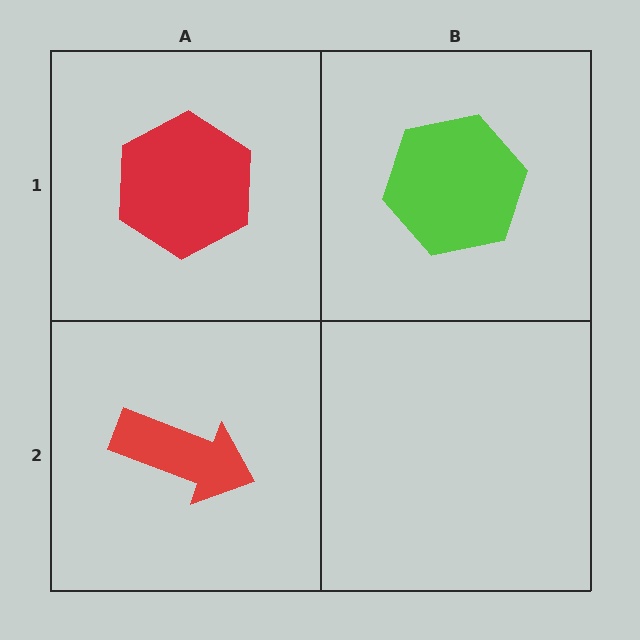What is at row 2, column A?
A red arrow.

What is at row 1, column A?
A red hexagon.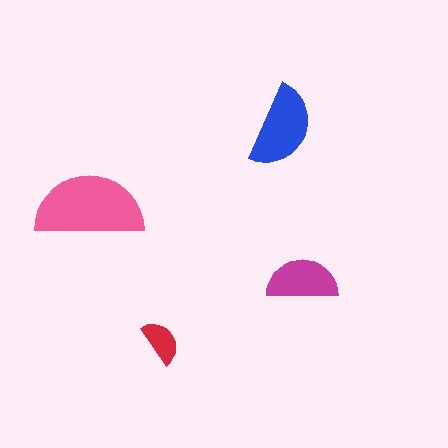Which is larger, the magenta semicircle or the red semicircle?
The magenta one.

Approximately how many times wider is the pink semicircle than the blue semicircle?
About 1.5 times wider.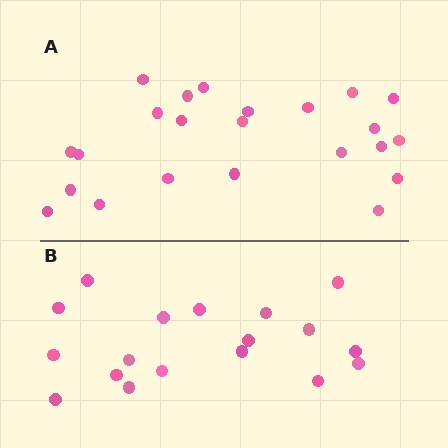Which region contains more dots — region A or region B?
Region A (the top region) has more dots.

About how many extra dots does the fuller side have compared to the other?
Region A has about 5 more dots than region B.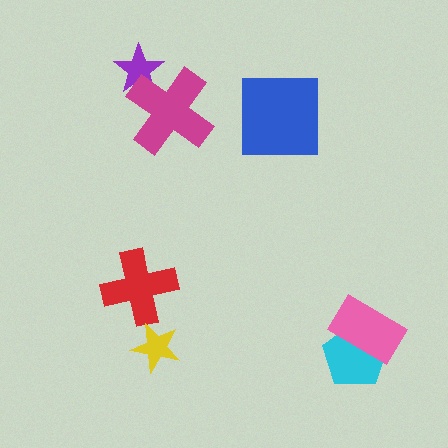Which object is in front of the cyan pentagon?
The pink rectangle is in front of the cyan pentagon.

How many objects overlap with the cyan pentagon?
1 object overlaps with the cyan pentagon.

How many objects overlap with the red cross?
0 objects overlap with the red cross.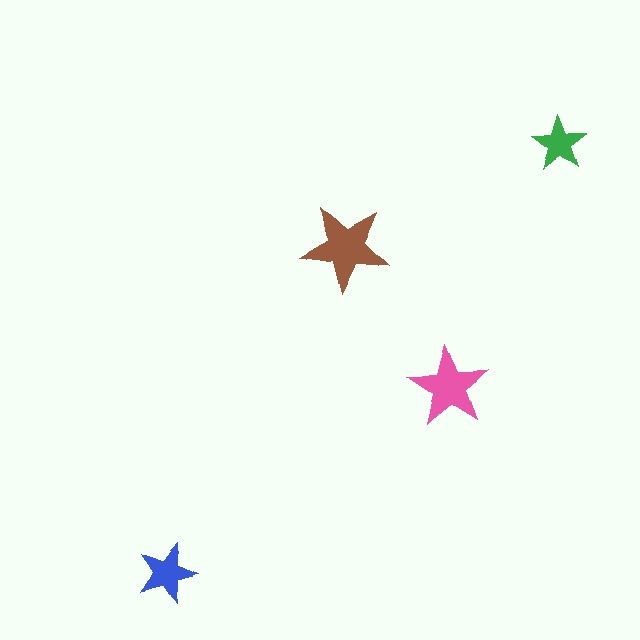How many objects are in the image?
There are 4 objects in the image.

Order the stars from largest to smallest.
the brown one, the pink one, the blue one, the green one.